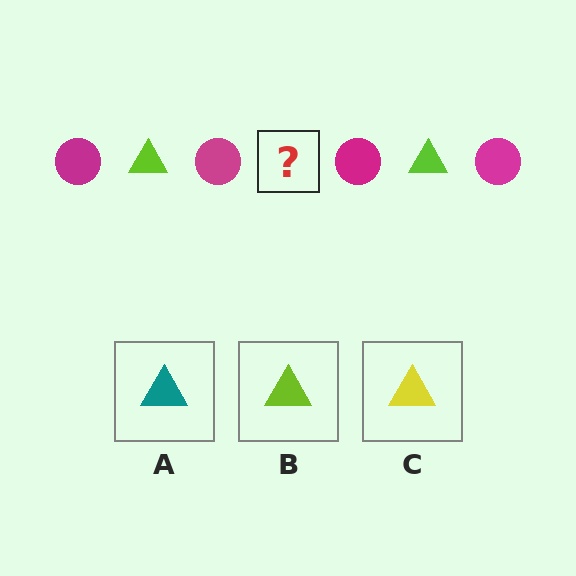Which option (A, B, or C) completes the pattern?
B.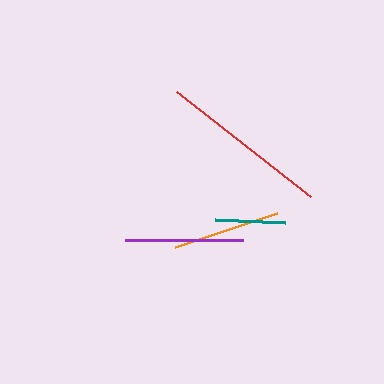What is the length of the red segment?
The red segment is approximately 169 pixels long.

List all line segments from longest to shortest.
From longest to shortest: red, purple, orange, teal.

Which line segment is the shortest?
The teal line is the shortest at approximately 69 pixels.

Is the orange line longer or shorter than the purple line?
The purple line is longer than the orange line.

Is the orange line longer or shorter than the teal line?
The orange line is longer than the teal line.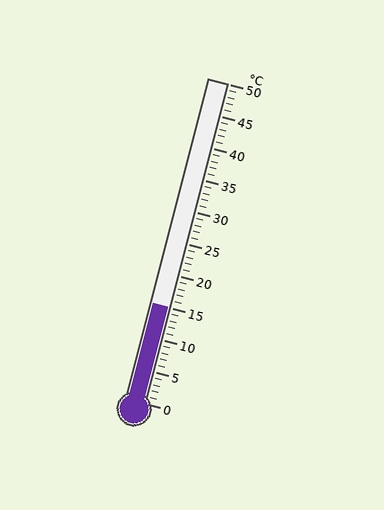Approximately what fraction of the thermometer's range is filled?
The thermometer is filled to approximately 30% of its range.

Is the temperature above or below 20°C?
The temperature is below 20°C.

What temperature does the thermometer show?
The thermometer shows approximately 15°C.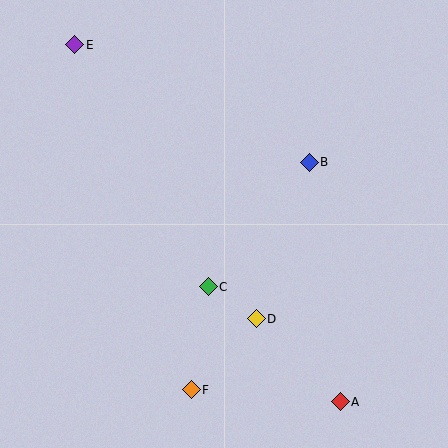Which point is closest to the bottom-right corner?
Point A is closest to the bottom-right corner.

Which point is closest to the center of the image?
Point C at (208, 287) is closest to the center.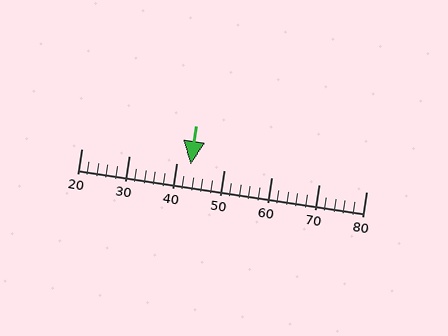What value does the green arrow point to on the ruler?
The green arrow points to approximately 43.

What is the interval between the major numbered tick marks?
The major tick marks are spaced 10 units apart.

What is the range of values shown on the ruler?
The ruler shows values from 20 to 80.